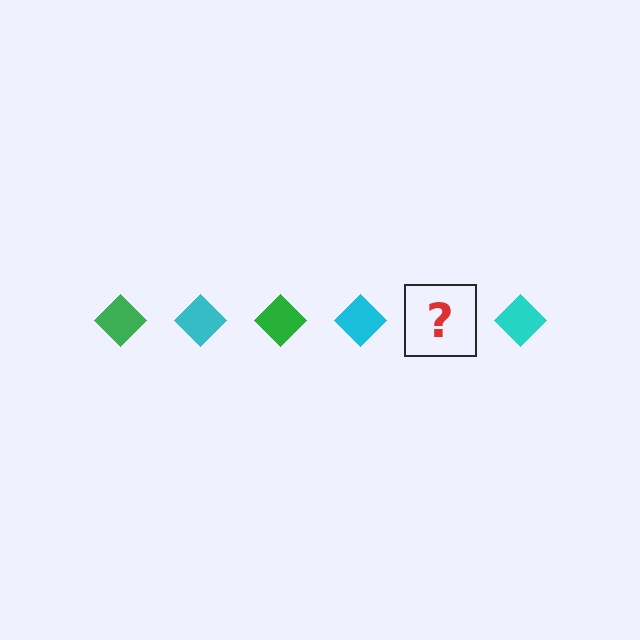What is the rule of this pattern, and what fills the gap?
The rule is that the pattern cycles through green, cyan diamonds. The gap should be filled with a green diamond.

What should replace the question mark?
The question mark should be replaced with a green diamond.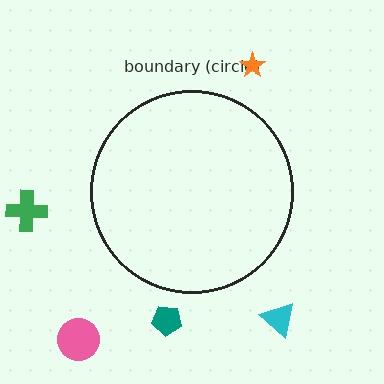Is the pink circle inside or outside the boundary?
Outside.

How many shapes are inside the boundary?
0 inside, 5 outside.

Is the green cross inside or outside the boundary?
Outside.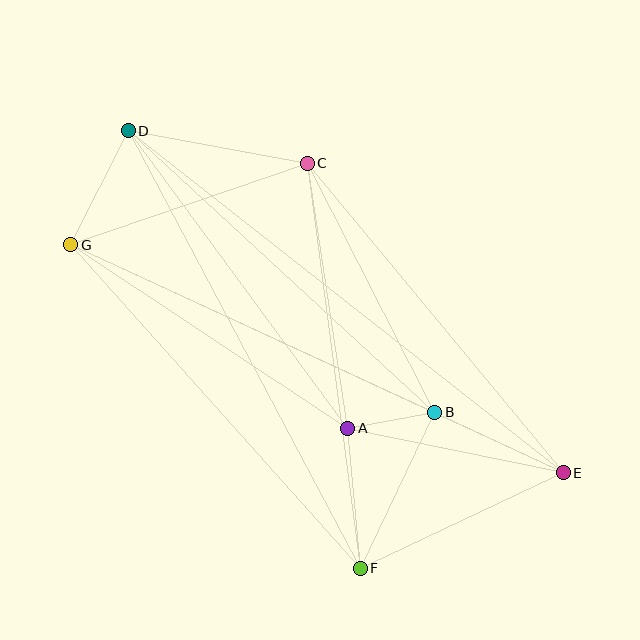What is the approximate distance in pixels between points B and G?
The distance between B and G is approximately 401 pixels.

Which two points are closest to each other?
Points A and B are closest to each other.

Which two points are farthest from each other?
Points D and E are farthest from each other.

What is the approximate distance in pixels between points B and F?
The distance between B and F is approximately 173 pixels.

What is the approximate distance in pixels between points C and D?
The distance between C and D is approximately 182 pixels.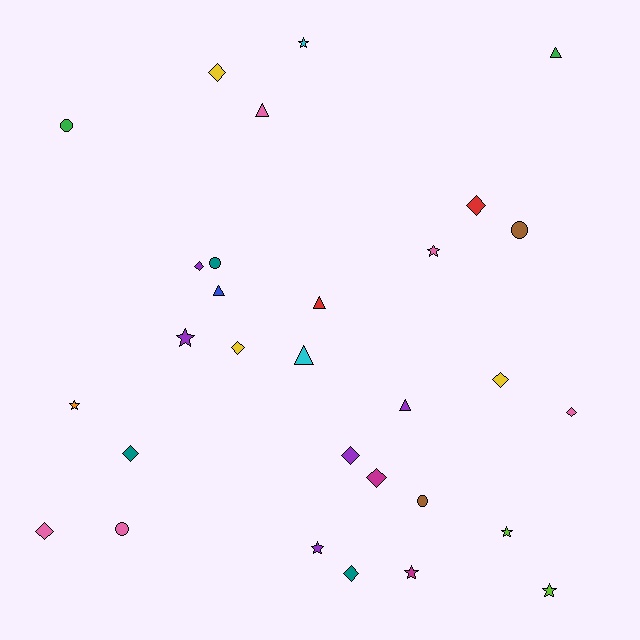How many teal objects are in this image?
There are 3 teal objects.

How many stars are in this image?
There are 8 stars.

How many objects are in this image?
There are 30 objects.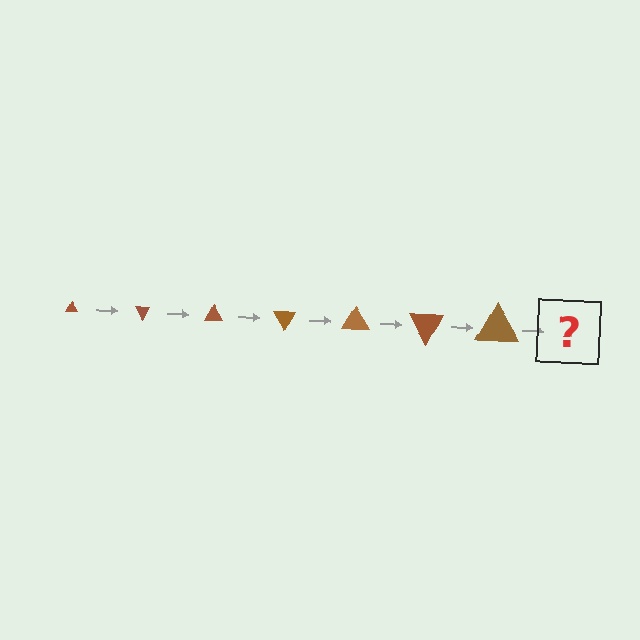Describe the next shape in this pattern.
It should be a triangle, larger than the previous one and rotated 420 degrees from the start.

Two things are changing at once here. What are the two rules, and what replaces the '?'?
The two rules are that the triangle grows larger each step and it rotates 60 degrees each step. The '?' should be a triangle, larger than the previous one and rotated 420 degrees from the start.